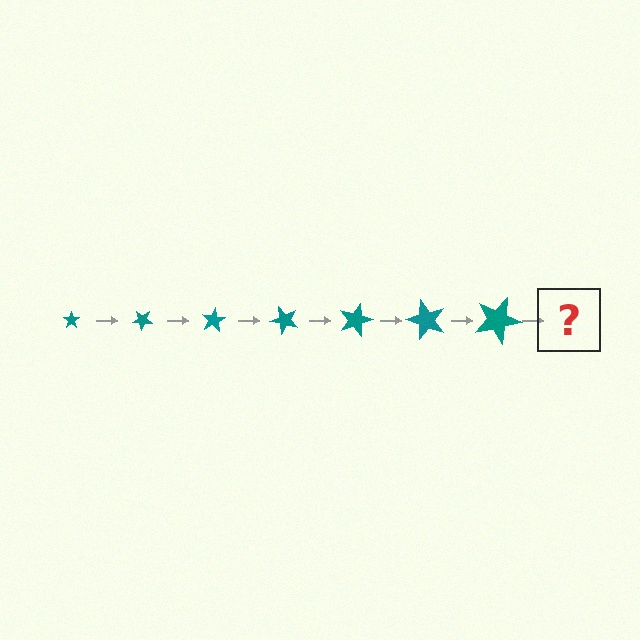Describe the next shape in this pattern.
It should be a star, larger than the previous one and rotated 280 degrees from the start.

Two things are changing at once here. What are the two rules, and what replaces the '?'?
The two rules are that the star grows larger each step and it rotates 40 degrees each step. The '?' should be a star, larger than the previous one and rotated 280 degrees from the start.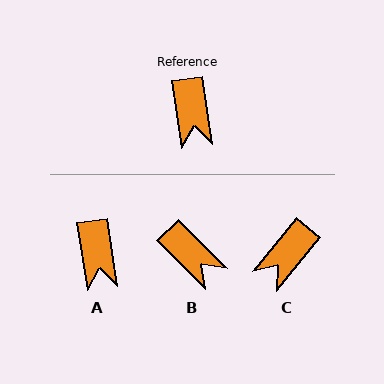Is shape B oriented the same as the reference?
No, it is off by about 36 degrees.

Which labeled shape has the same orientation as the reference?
A.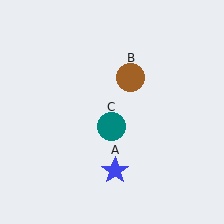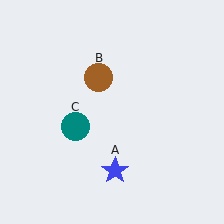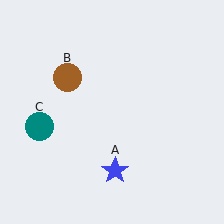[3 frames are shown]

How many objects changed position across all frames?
2 objects changed position: brown circle (object B), teal circle (object C).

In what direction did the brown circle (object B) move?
The brown circle (object B) moved left.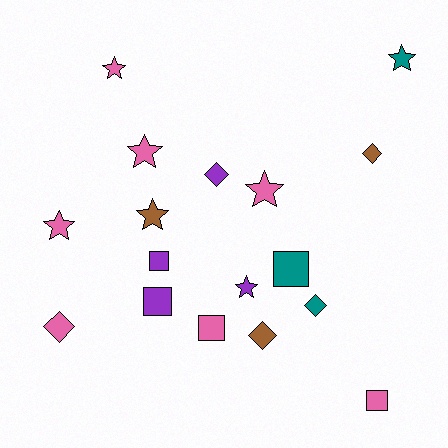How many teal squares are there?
There is 1 teal square.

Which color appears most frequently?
Pink, with 7 objects.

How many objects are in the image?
There are 17 objects.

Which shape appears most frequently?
Star, with 7 objects.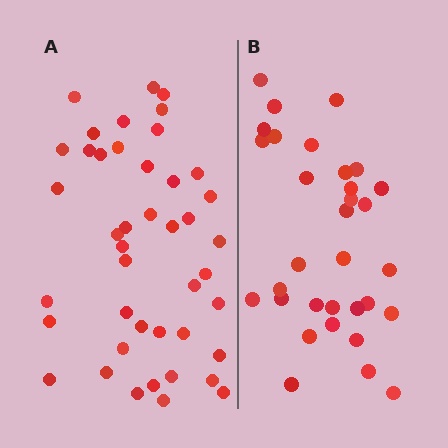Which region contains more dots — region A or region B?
Region A (the left region) has more dots.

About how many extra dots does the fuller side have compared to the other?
Region A has roughly 12 or so more dots than region B.